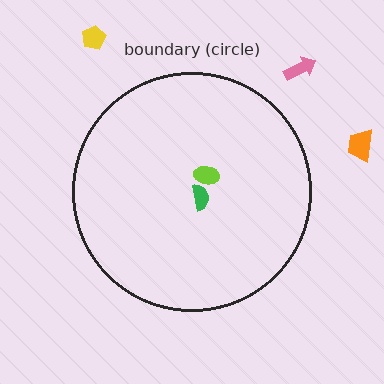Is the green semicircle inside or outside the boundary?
Inside.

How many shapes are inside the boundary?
2 inside, 3 outside.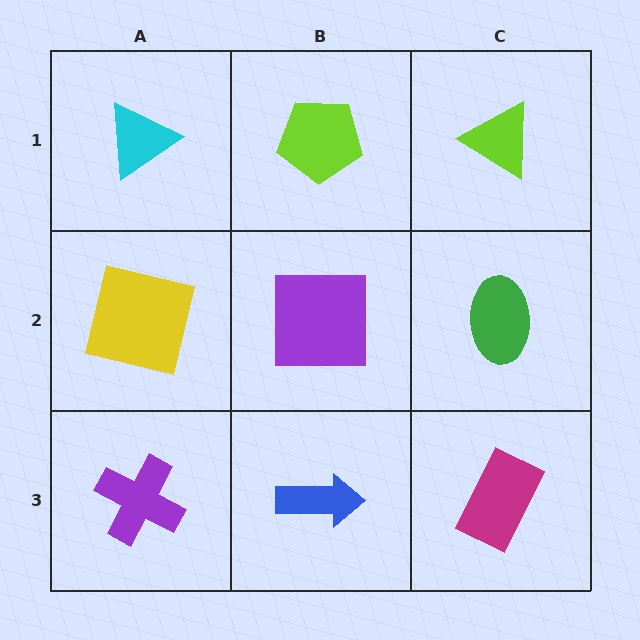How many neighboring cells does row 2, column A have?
3.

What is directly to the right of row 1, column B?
A lime triangle.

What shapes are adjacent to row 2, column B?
A lime pentagon (row 1, column B), a blue arrow (row 3, column B), a yellow square (row 2, column A), a green ellipse (row 2, column C).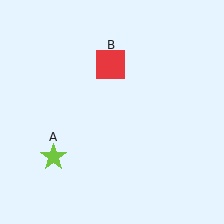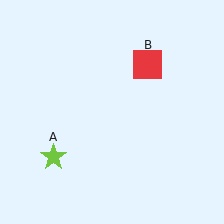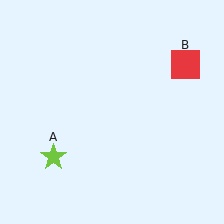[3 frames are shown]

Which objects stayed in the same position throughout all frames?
Lime star (object A) remained stationary.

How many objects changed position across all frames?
1 object changed position: red square (object B).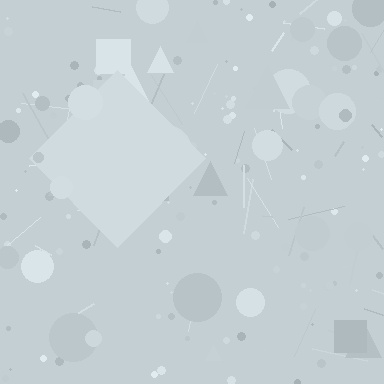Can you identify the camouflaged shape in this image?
The camouflaged shape is a diamond.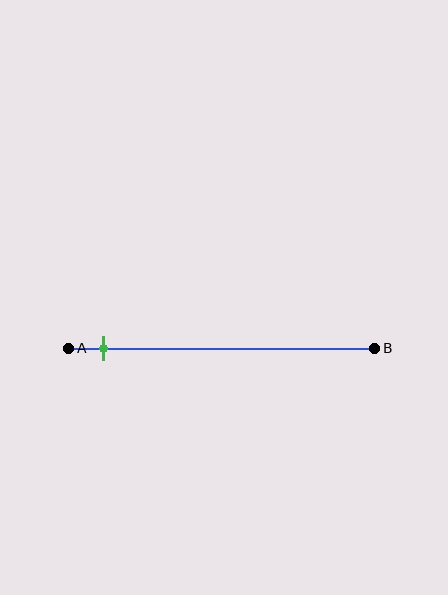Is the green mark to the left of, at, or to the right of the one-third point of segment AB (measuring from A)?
The green mark is to the left of the one-third point of segment AB.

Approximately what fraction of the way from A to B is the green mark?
The green mark is approximately 10% of the way from A to B.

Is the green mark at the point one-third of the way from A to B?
No, the mark is at about 10% from A, not at the 33% one-third point.